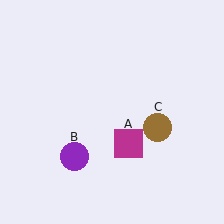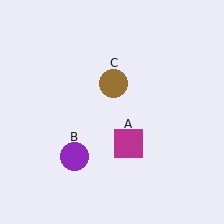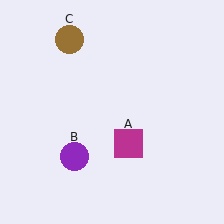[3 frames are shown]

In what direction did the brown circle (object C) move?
The brown circle (object C) moved up and to the left.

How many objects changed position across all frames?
1 object changed position: brown circle (object C).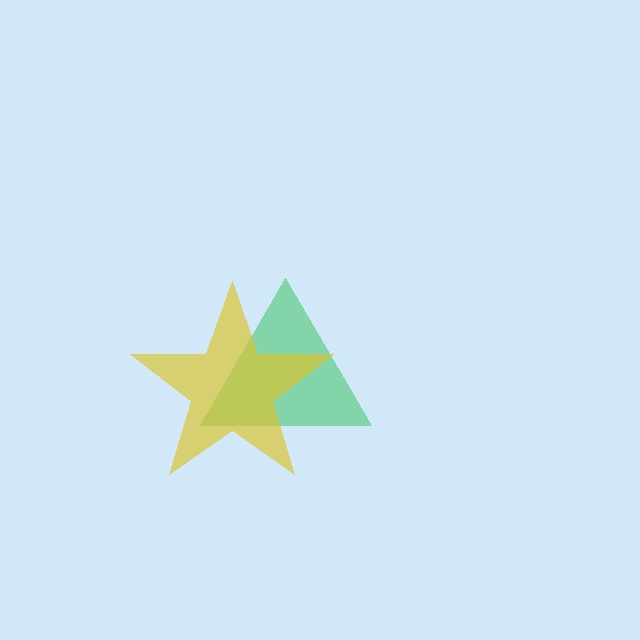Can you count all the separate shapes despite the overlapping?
Yes, there are 2 separate shapes.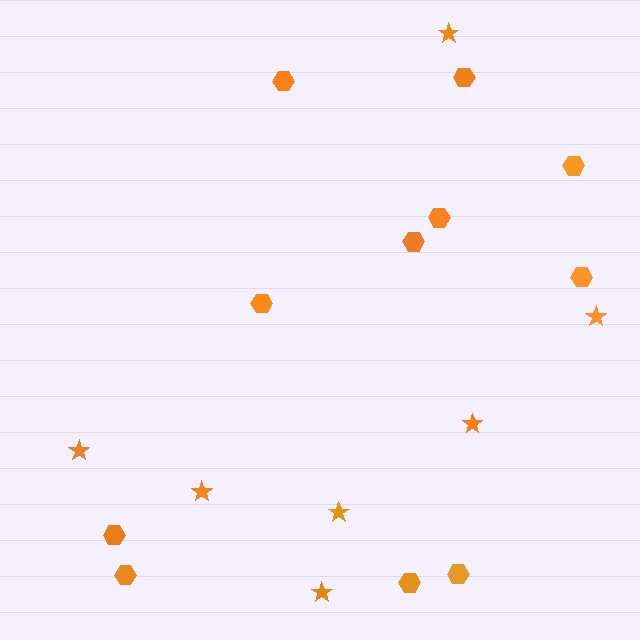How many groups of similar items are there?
There are 2 groups: one group of stars (7) and one group of hexagons (11).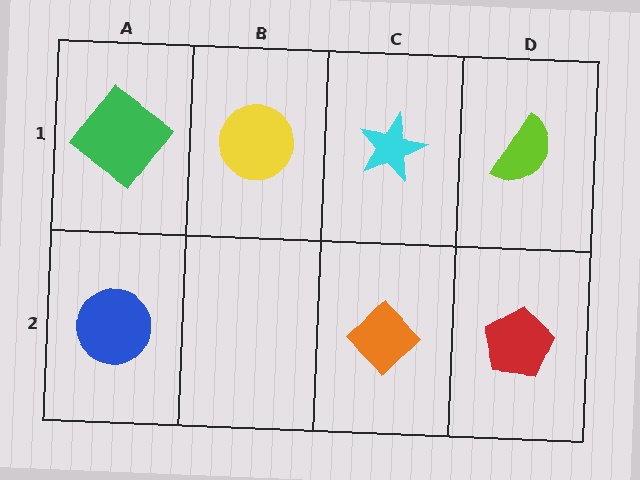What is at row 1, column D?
A lime semicircle.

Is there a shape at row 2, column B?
No, that cell is empty.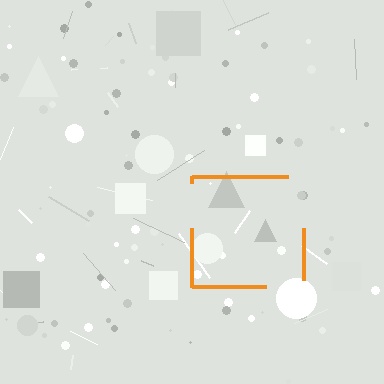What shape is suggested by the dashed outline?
The dashed outline suggests a square.